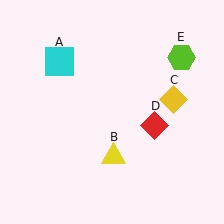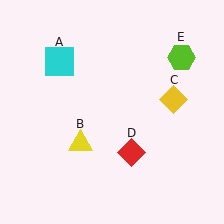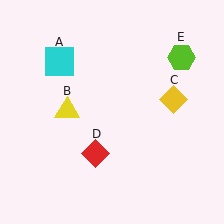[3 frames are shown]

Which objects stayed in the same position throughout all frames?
Cyan square (object A) and yellow diamond (object C) and lime hexagon (object E) remained stationary.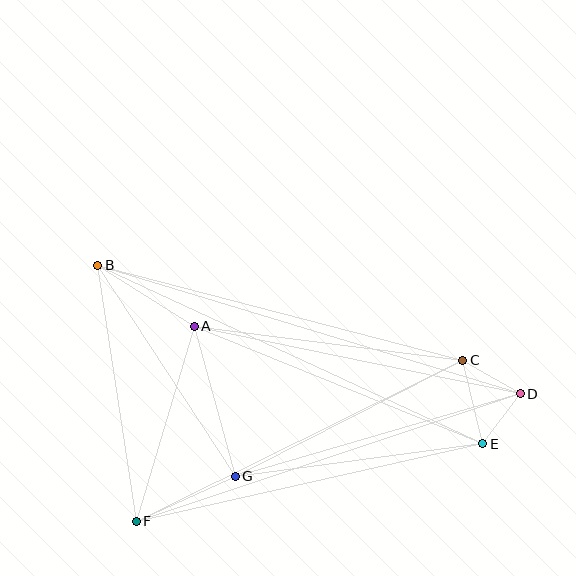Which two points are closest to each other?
Points D and E are closest to each other.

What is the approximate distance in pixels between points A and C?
The distance between A and C is approximately 271 pixels.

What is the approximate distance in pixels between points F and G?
The distance between F and G is approximately 108 pixels.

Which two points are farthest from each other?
Points B and D are farthest from each other.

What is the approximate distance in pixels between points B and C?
The distance between B and C is approximately 377 pixels.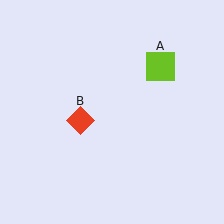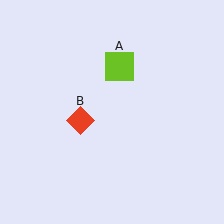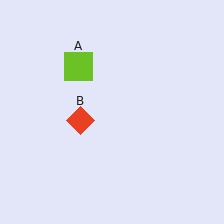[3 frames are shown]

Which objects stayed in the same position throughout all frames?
Red diamond (object B) remained stationary.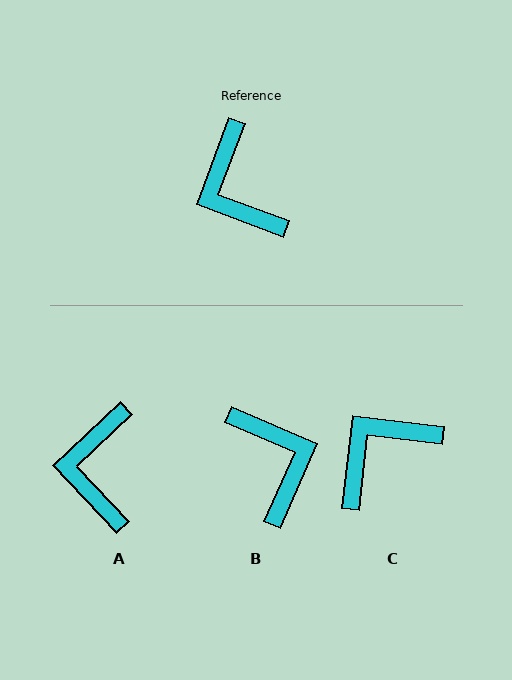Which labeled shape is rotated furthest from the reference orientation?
B, about 177 degrees away.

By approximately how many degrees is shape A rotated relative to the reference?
Approximately 26 degrees clockwise.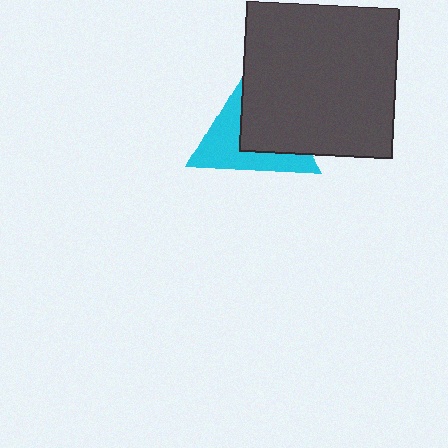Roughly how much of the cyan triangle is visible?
About half of it is visible (roughly 48%).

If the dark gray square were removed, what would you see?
You would see the complete cyan triangle.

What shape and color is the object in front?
The object in front is a dark gray square.